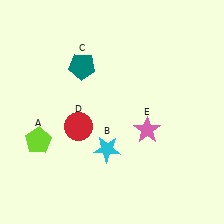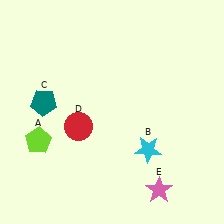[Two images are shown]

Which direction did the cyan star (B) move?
The cyan star (B) moved right.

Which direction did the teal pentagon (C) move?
The teal pentagon (C) moved left.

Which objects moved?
The objects that moved are: the cyan star (B), the teal pentagon (C), the pink star (E).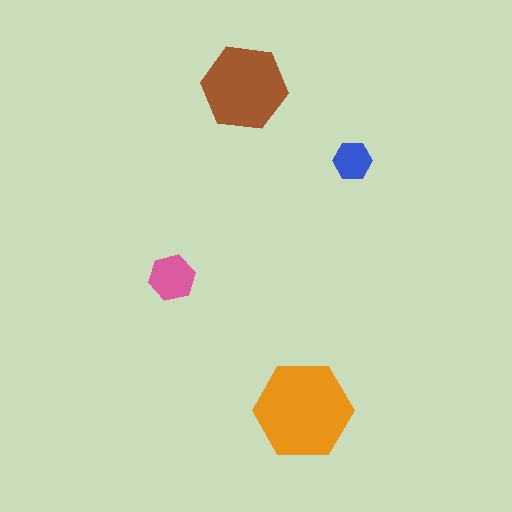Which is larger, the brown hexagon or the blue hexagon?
The brown one.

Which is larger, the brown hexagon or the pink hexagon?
The brown one.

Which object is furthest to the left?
The pink hexagon is leftmost.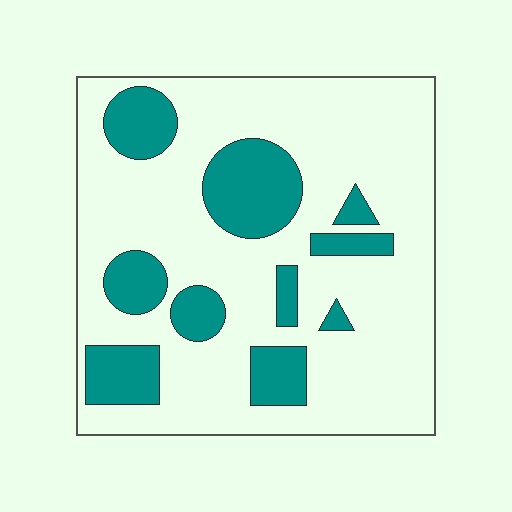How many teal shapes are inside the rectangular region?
10.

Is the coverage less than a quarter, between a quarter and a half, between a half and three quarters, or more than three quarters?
Less than a quarter.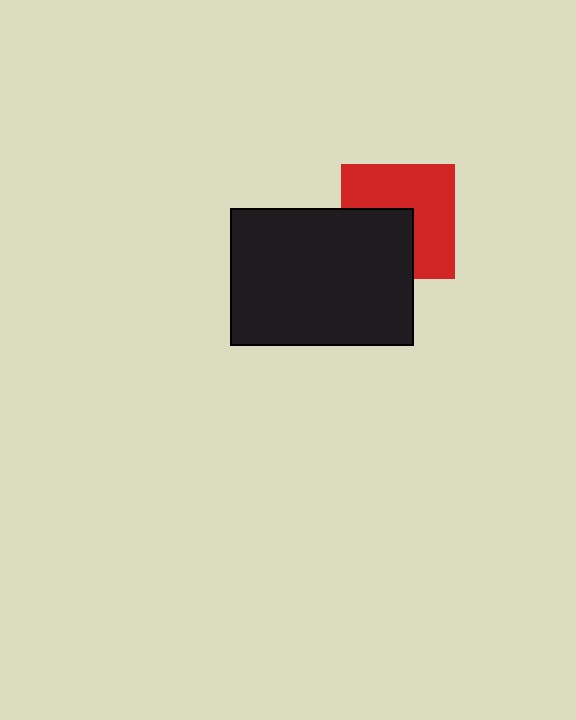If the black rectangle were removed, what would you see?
You would see the complete red square.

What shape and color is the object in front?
The object in front is a black rectangle.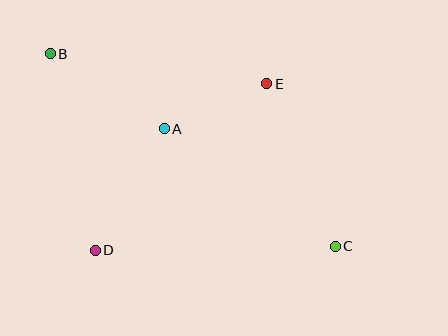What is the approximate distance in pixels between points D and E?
The distance between D and E is approximately 239 pixels.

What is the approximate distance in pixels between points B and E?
The distance between B and E is approximately 219 pixels.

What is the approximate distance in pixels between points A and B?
The distance between A and B is approximately 136 pixels.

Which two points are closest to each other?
Points A and E are closest to each other.